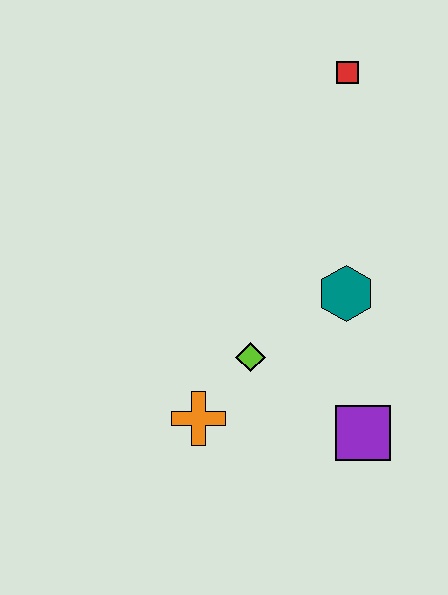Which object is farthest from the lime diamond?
The red square is farthest from the lime diamond.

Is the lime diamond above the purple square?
Yes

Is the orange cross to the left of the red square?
Yes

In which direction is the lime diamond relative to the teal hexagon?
The lime diamond is to the left of the teal hexagon.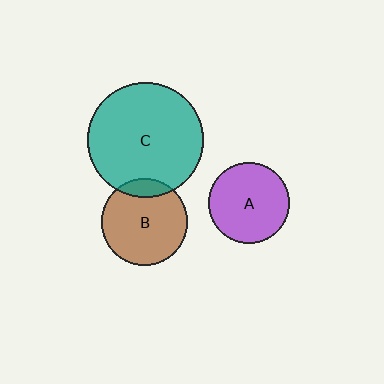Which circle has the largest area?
Circle C (teal).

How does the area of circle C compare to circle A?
Approximately 2.0 times.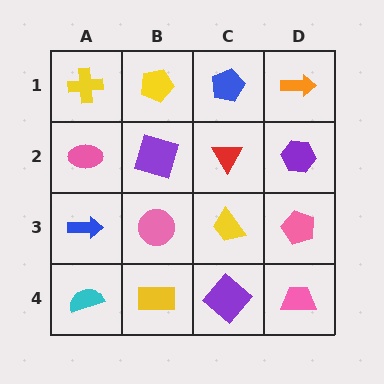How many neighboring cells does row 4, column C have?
3.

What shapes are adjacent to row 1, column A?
A pink ellipse (row 2, column A), a yellow pentagon (row 1, column B).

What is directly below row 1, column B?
A purple square.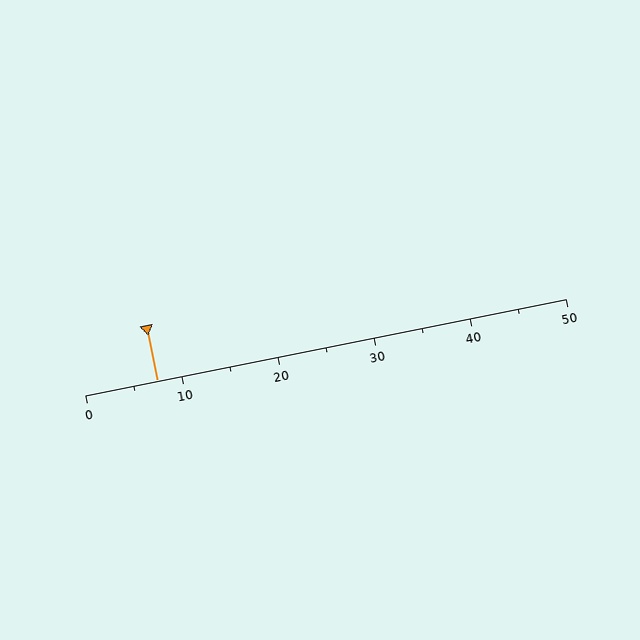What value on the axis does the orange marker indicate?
The marker indicates approximately 7.5.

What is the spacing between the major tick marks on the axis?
The major ticks are spaced 10 apart.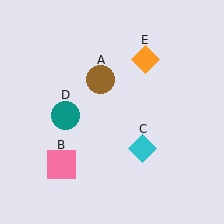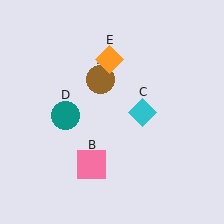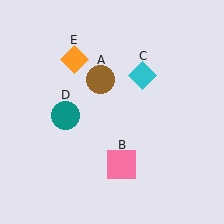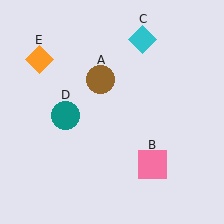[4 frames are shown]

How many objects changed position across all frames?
3 objects changed position: pink square (object B), cyan diamond (object C), orange diamond (object E).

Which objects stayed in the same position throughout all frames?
Brown circle (object A) and teal circle (object D) remained stationary.